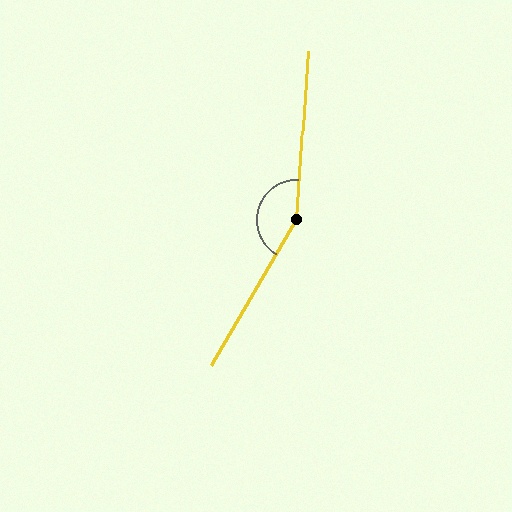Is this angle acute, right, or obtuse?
It is obtuse.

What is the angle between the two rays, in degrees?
Approximately 153 degrees.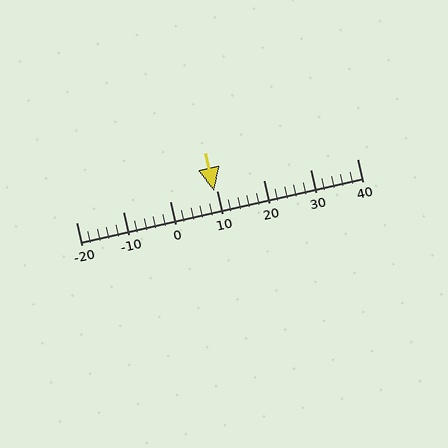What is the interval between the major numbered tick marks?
The major tick marks are spaced 10 units apart.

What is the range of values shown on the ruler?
The ruler shows values from -20 to 40.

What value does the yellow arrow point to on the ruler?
The yellow arrow points to approximately 9.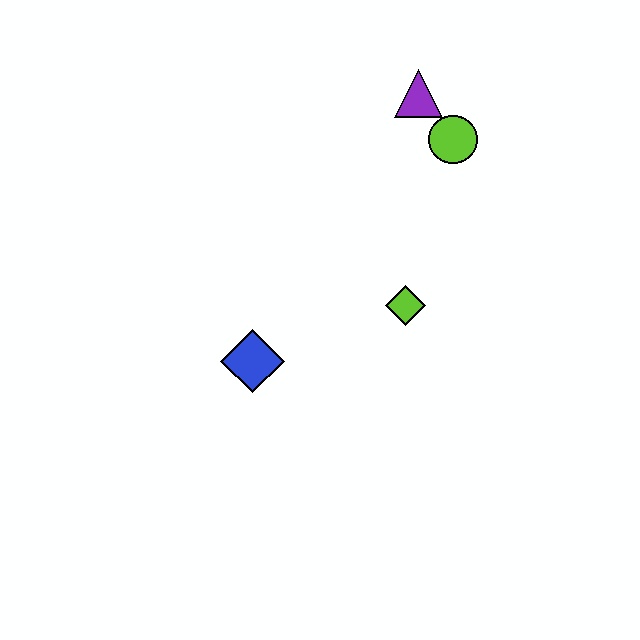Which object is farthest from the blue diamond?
The purple triangle is farthest from the blue diamond.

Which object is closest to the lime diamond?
The blue diamond is closest to the lime diamond.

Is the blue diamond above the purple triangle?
No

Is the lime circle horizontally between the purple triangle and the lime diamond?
No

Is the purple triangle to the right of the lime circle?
No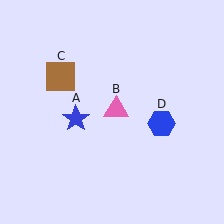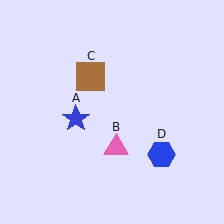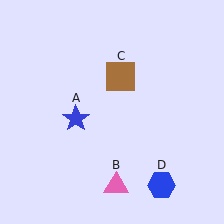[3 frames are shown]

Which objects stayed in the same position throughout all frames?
Blue star (object A) remained stationary.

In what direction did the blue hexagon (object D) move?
The blue hexagon (object D) moved down.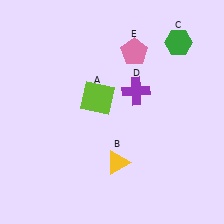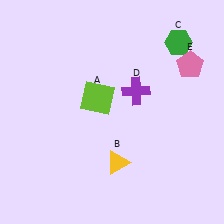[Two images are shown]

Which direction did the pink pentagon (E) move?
The pink pentagon (E) moved right.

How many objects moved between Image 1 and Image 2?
1 object moved between the two images.